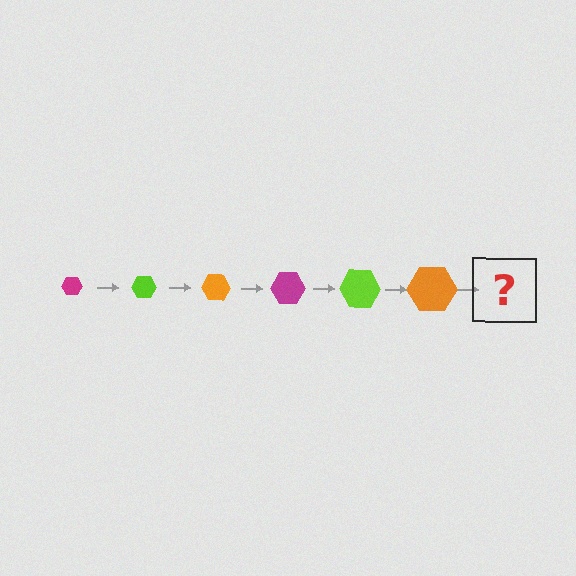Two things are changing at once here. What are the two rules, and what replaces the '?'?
The two rules are that the hexagon grows larger each step and the color cycles through magenta, lime, and orange. The '?' should be a magenta hexagon, larger than the previous one.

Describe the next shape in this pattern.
It should be a magenta hexagon, larger than the previous one.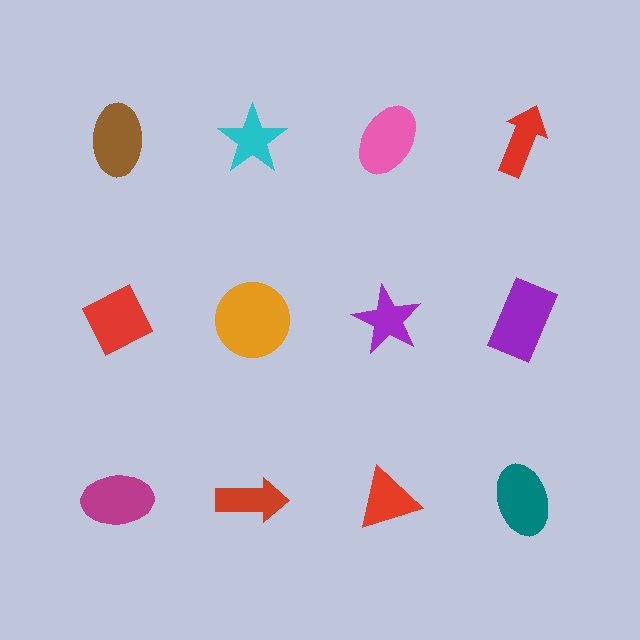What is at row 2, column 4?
A purple rectangle.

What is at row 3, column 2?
A red arrow.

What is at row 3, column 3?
A red triangle.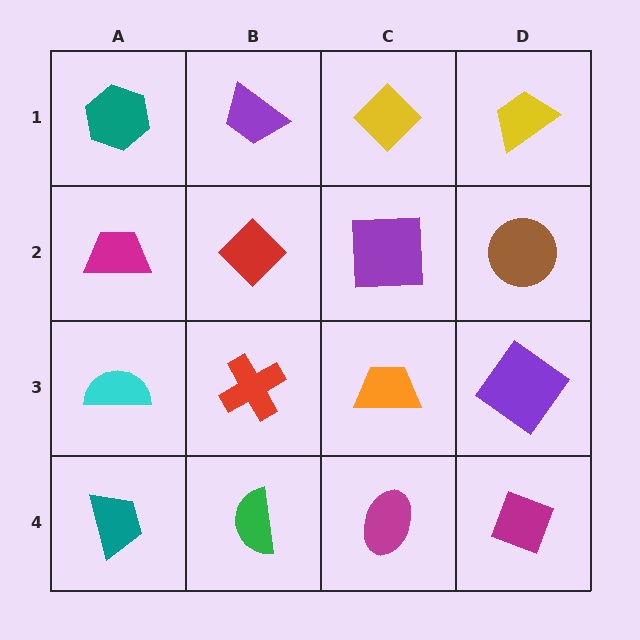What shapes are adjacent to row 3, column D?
A brown circle (row 2, column D), a magenta diamond (row 4, column D), an orange trapezoid (row 3, column C).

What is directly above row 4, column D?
A purple diamond.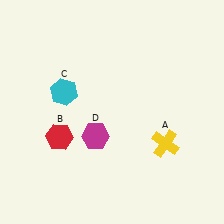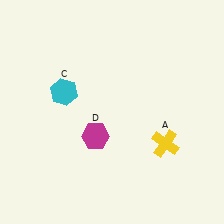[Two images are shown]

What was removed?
The red hexagon (B) was removed in Image 2.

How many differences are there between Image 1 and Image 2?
There is 1 difference between the two images.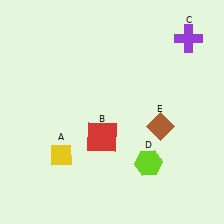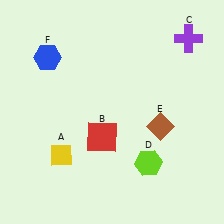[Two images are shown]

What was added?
A blue hexagon (F) was added in Image 2.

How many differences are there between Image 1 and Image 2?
There is 1 difference between the two images.